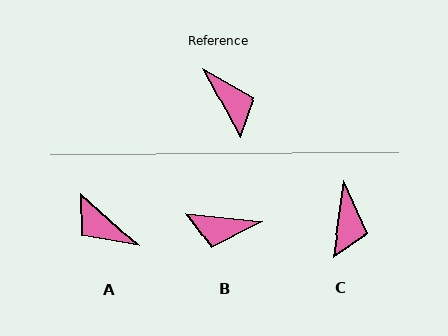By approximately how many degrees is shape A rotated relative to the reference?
Approximately 160 degrees clockwise.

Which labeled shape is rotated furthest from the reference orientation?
A, about 160 degrees away.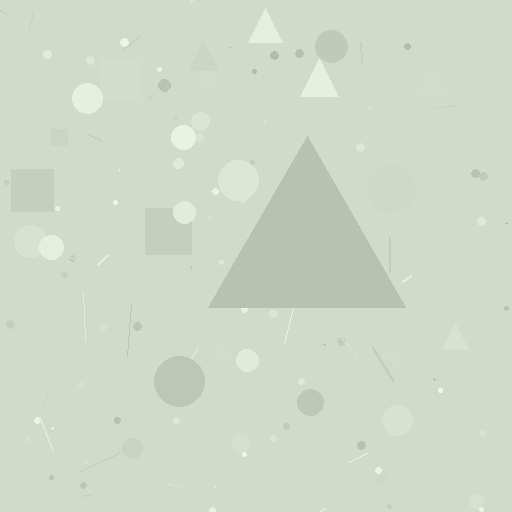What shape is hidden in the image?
A triangle is hidden in the image.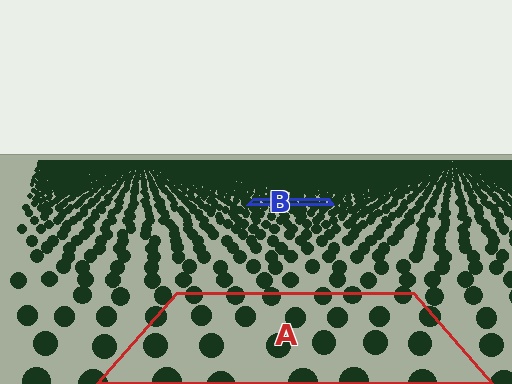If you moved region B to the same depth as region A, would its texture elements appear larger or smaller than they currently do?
They would appear larger. At a closer depth, the same texture elements are projected at a bigger on-screen size.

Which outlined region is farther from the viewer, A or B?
Region B is farther from the viewer — the texture elements inside it appear smaller and more densely packed.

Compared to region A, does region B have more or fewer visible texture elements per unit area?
Region B has more texture elements per unit area — they are packed more densely because it is farther away.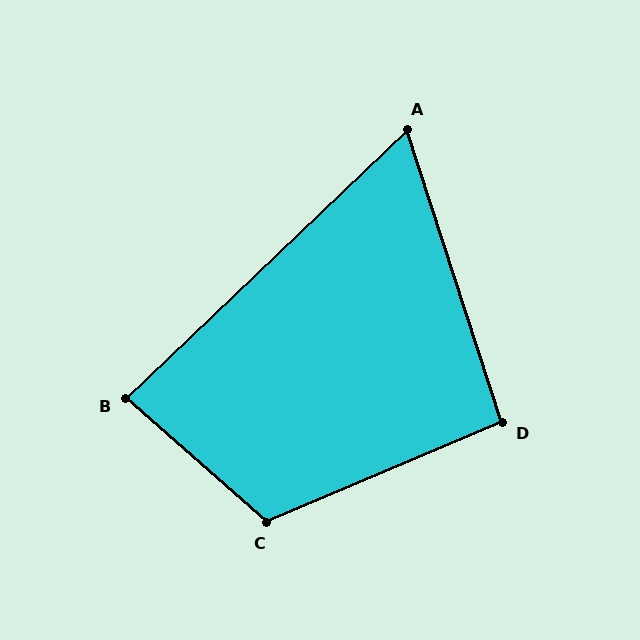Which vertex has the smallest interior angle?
A, at approximately 64 degrees.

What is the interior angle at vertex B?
Approximately 85 degrees (approximately right).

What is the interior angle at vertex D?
Approximately 95 degrees (approximately right).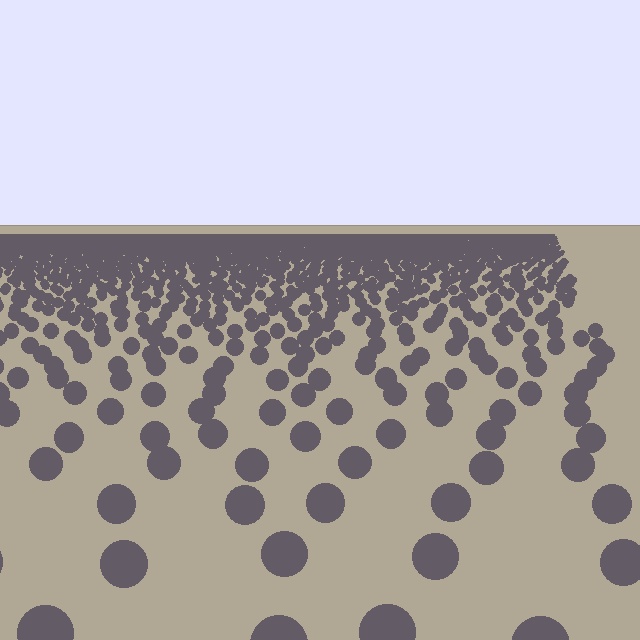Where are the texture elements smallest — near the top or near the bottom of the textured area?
Near the top.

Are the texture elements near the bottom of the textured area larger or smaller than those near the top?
Larger. Near the bottom, elements are closer to the viewer and appear at a bigger on-screen size.